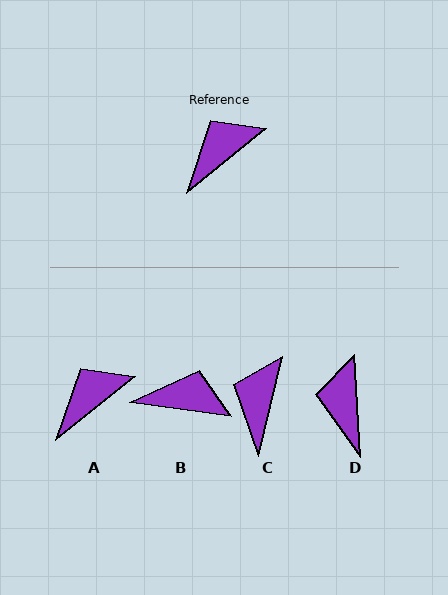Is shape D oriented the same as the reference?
No, it is off by about 54 degrees.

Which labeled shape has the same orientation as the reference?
A.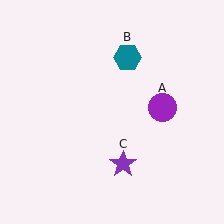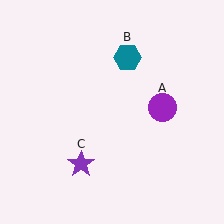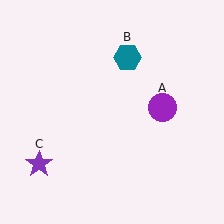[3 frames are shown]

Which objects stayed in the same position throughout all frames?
Purple circle (object A) and teal hexagon (object B) remained stationary.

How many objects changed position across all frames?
1 object changed position: purple star (object C).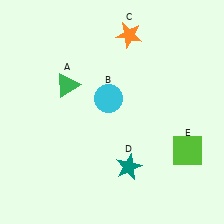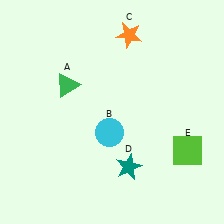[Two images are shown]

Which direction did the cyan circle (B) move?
The cyan circle (B) moved down.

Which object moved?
The cyan circle (B) moved down.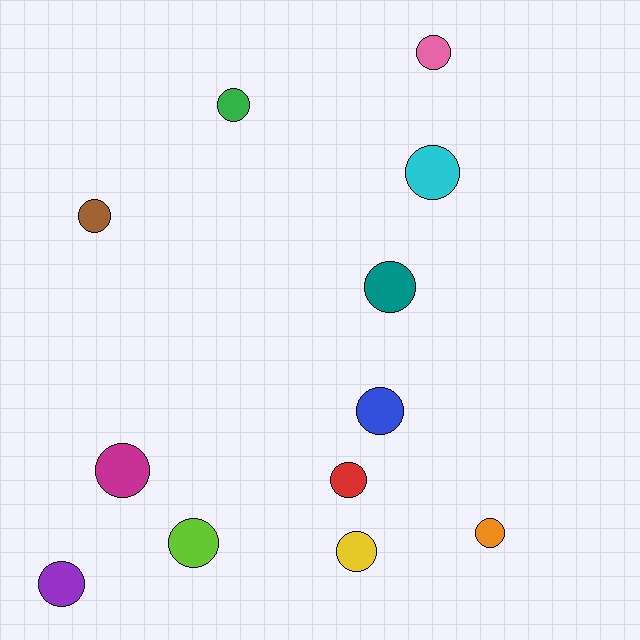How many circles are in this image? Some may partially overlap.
There are 12 circles.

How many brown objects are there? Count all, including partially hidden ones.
There is 1 brown object.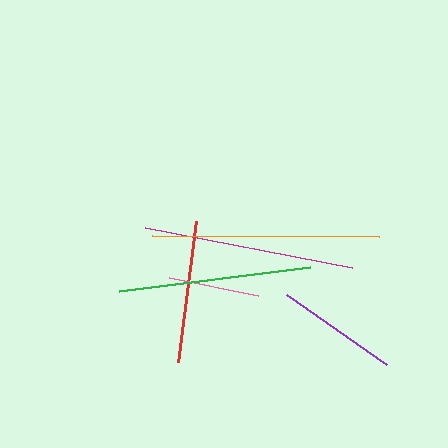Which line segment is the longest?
The orange line is the longest at approximately 226 pixels.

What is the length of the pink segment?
The pink segment is approximately 91 pixels long.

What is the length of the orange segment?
The orange segment is approximately 226 pixels long.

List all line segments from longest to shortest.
From longest to shortest: orange, magenta, green, red, purple, pink.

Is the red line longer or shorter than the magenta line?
The magenta line is longer than the red line.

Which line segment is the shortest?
The pink line is the shortest at approximately 91 pixels.